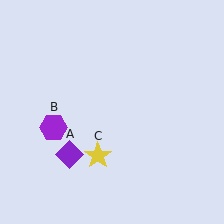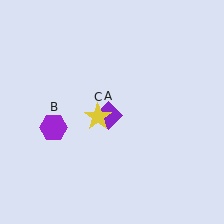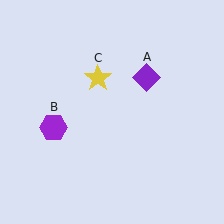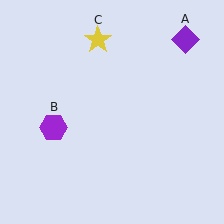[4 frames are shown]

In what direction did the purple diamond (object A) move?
The purple diamond (object A) moved up and to the right.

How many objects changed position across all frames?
2 objects changed position: purple diamond (object A), yellow star (object C).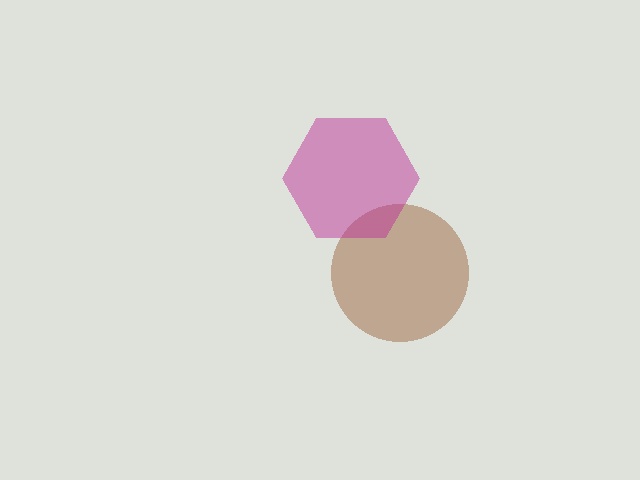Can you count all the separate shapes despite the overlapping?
Yes, there are 2 separate shapes.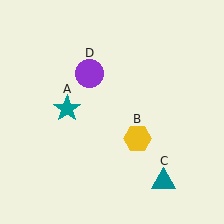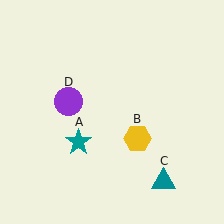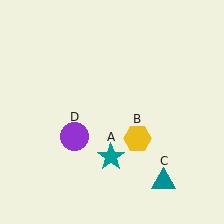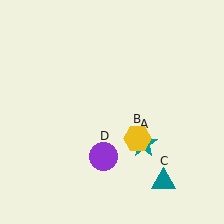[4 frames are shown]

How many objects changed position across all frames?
2 objects changed position: teal star (object A), purple circle (object D).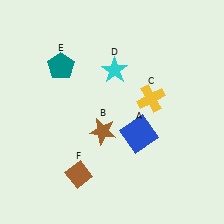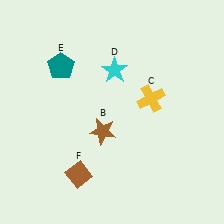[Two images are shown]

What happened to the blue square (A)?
The blue square (A) was removed in Image 2. It was in the bottom-right area of Image 1.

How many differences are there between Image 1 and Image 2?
There is 1 difference between the two images.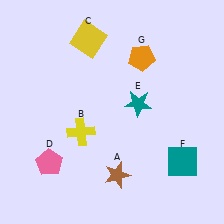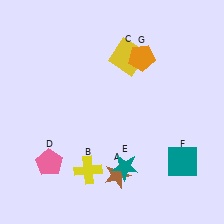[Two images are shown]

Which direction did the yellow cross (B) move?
The yellow cross (B) moved down.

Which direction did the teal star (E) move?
The teal star (E) moved down.